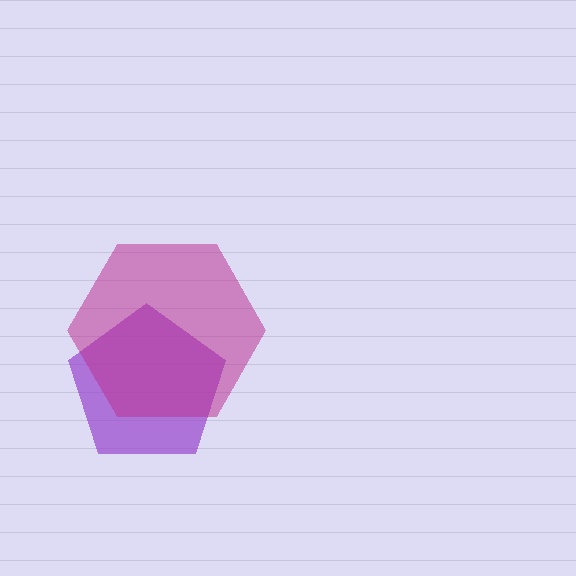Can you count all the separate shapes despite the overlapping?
Yes, there are 2 separate shapes.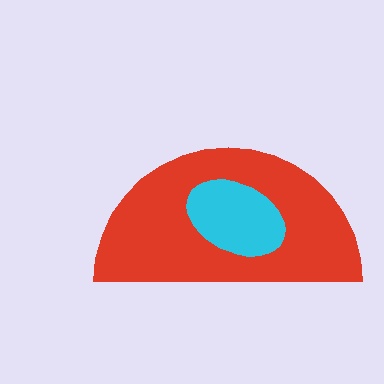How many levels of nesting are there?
2.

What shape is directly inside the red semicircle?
The cyan ellipse.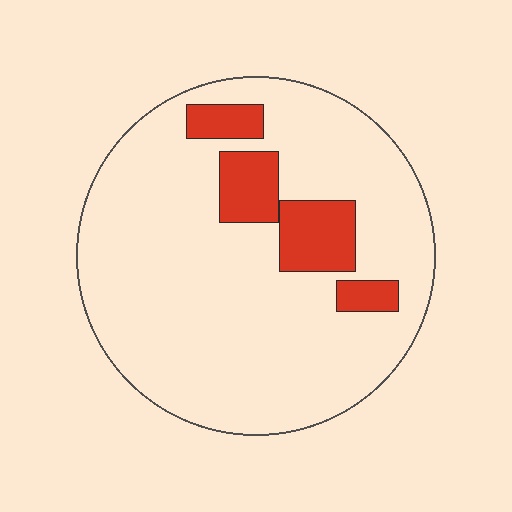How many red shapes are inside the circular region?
4.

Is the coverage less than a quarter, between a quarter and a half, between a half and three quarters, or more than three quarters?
Less than a quarter.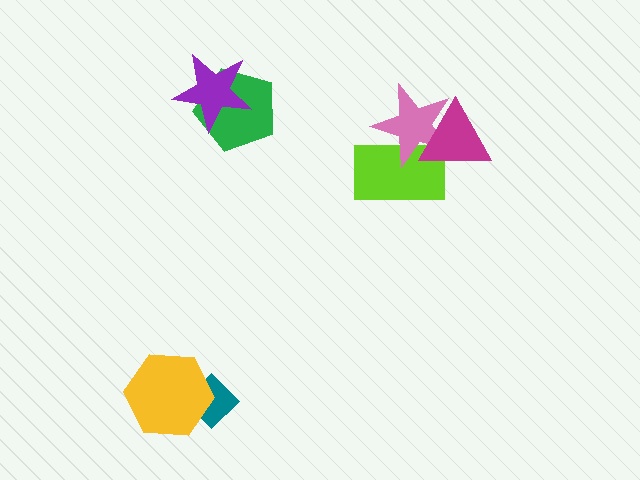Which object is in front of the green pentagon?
The purple star is in front of the green pentagon.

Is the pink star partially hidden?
Yes, it is partially covered by another shape.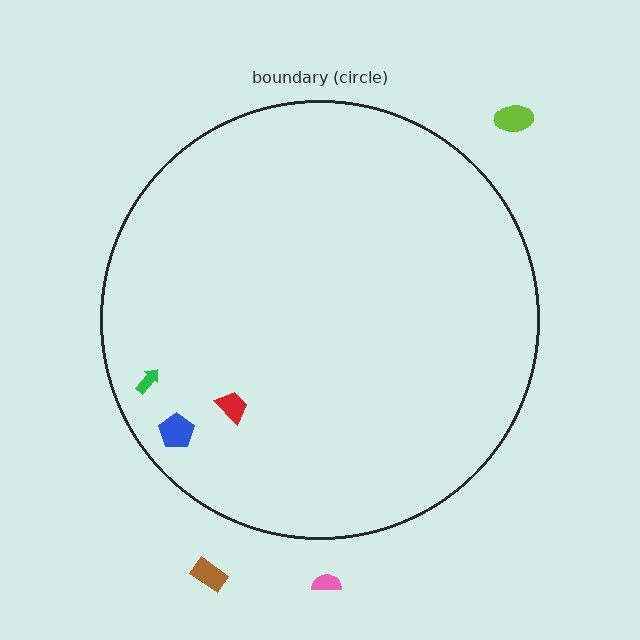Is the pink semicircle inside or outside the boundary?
Outside.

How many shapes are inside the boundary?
3 inside, 3 outside.